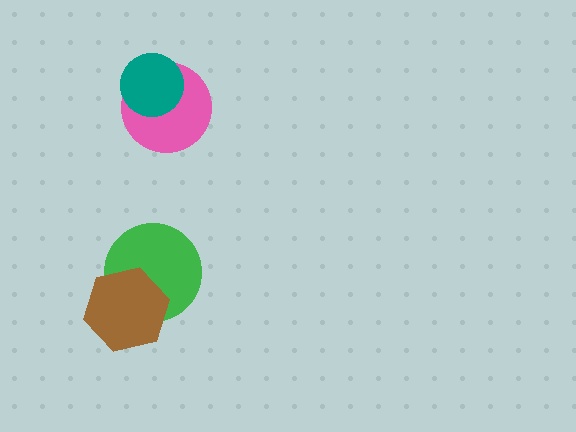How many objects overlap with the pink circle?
1 object overlaps with the pink circle.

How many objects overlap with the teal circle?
1 object overlaps with the teal circle.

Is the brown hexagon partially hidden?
No, no other shape covers it.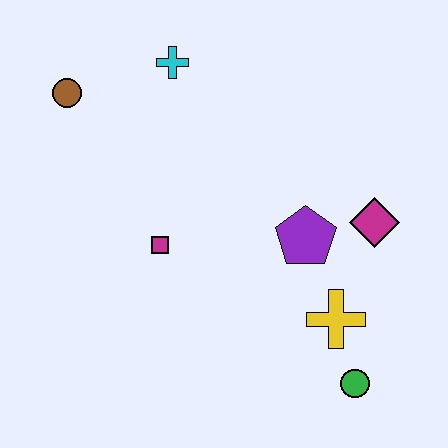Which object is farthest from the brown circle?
The green circle is farthest from the brown circle.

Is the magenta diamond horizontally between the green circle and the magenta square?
No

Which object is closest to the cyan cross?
The brown circle is closest to the cyan cross.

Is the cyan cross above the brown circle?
Yes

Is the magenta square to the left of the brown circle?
No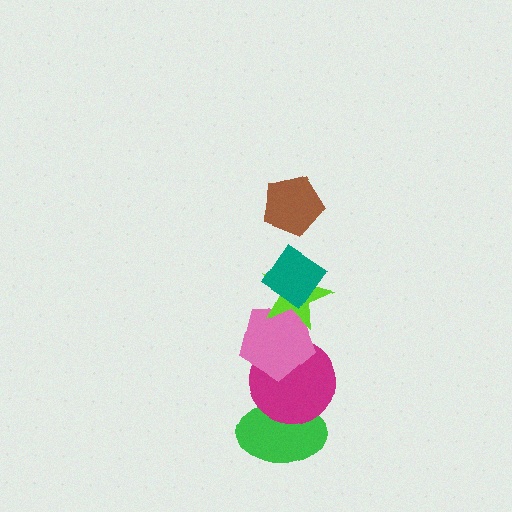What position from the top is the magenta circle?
The magenta circle is 5th from the top.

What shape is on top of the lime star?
The teal diamond is on top of the lime star.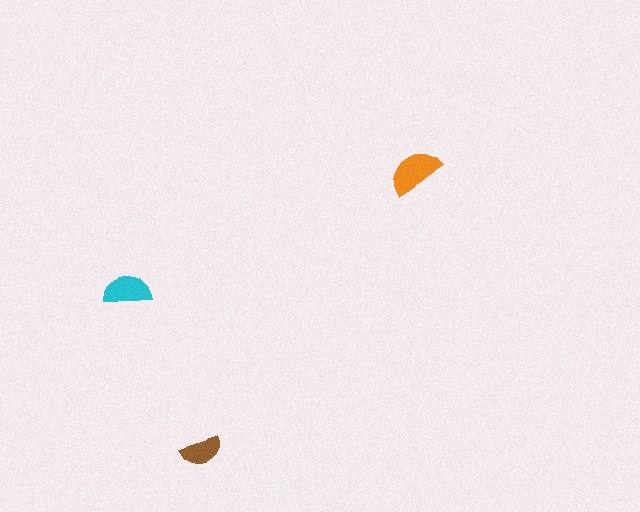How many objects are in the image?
There are 3 objects in the image.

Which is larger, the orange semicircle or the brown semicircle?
The orange one.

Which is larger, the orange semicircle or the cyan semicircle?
The orange one.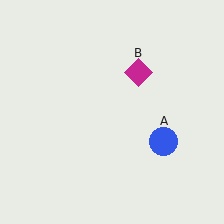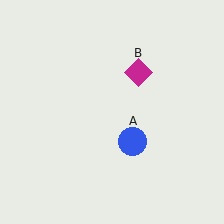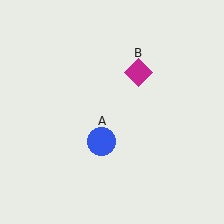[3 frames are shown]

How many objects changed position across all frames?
1 object changed position: blue circle (object A).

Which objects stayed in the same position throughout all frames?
Magenta diamond (object B) remained stationary.